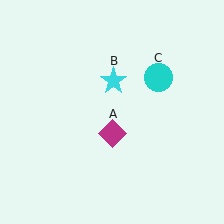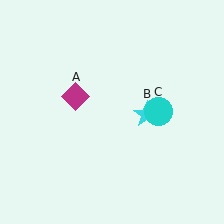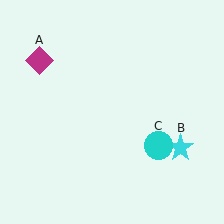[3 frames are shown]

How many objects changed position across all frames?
3 objects changed position: magenta diamond (object A), cyan star (object B), cyan circle (object C).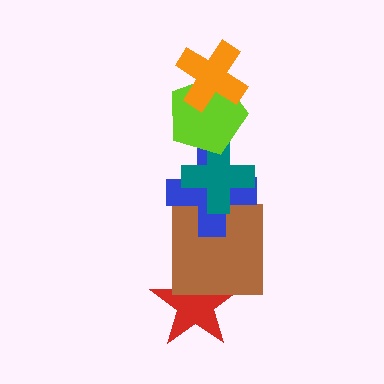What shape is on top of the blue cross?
The teal cross is on top of the blue cross.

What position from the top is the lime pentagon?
The lime pentagon is 2nd from the top.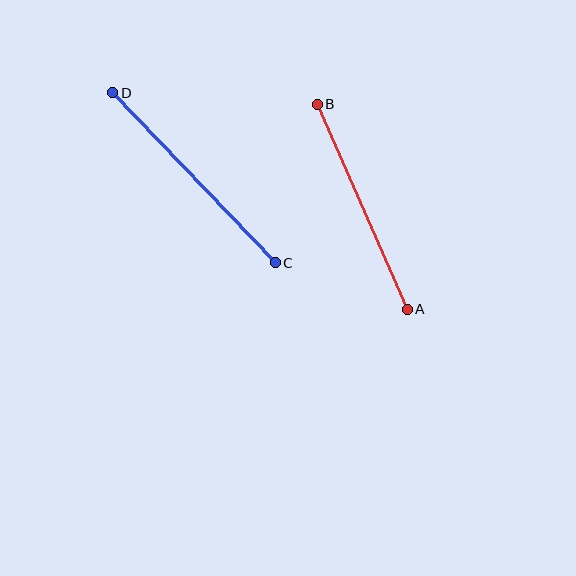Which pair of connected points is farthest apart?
Points C and D are farthest apart.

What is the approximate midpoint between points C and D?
The midpoint is at approximately (194, 178) pixels.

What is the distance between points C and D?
The distance is approximately 235 pixels.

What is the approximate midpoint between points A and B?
The midpoint is at approximately (362, 207) pixels.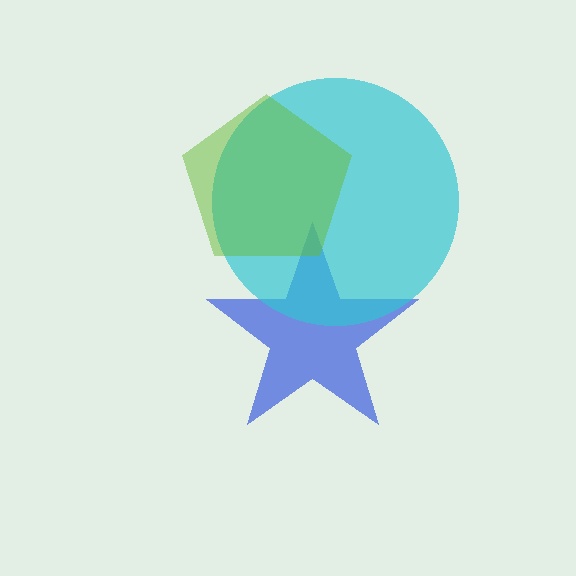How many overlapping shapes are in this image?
There are 3 overlapping shapes in the image.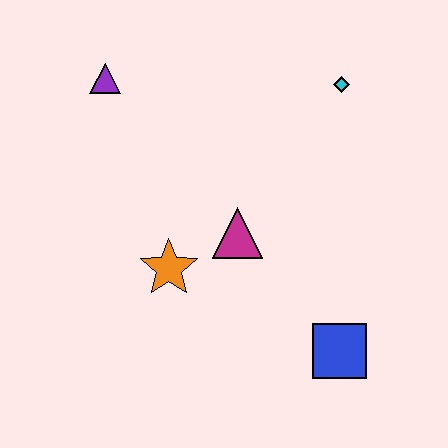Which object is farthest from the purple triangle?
The blue square is farthest from the purple triangle.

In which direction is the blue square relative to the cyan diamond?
The blue square is below the cyan diamond.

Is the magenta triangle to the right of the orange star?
Yes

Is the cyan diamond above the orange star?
Yes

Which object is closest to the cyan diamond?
The magenta triangle is closest to the cyan diamond.